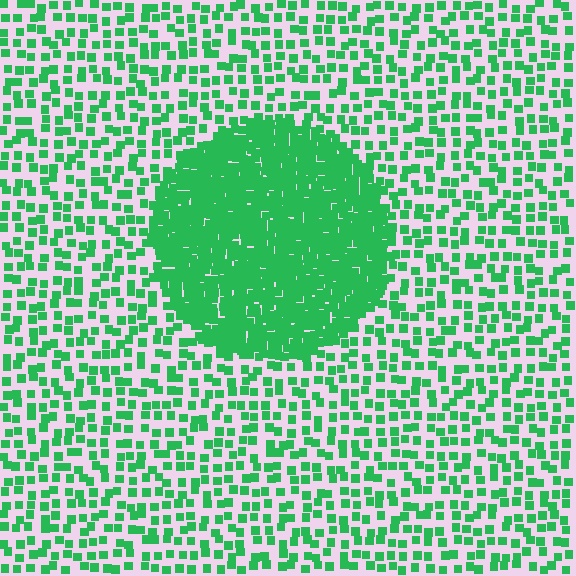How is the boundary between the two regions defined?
The boundary is defined by a change in element density (approximately 3.1x ratio). All elements are the same color, size, and shape.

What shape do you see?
I see a circle.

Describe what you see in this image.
The image contains small green elements arranged at two different densities. A circle-shaped region is visible where the elements are more densely packed than the surrounding area.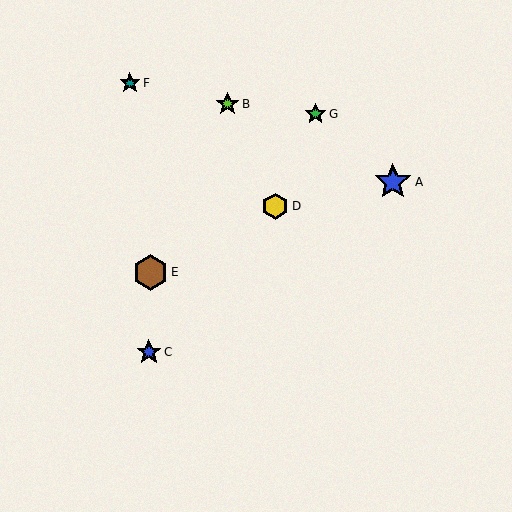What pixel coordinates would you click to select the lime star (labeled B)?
Click at (228, 104) to select the lime star B.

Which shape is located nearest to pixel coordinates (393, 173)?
The blue star (labeled A) at (393, 182) is nearest to that location.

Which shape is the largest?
The blue star (labeled A) is the largest.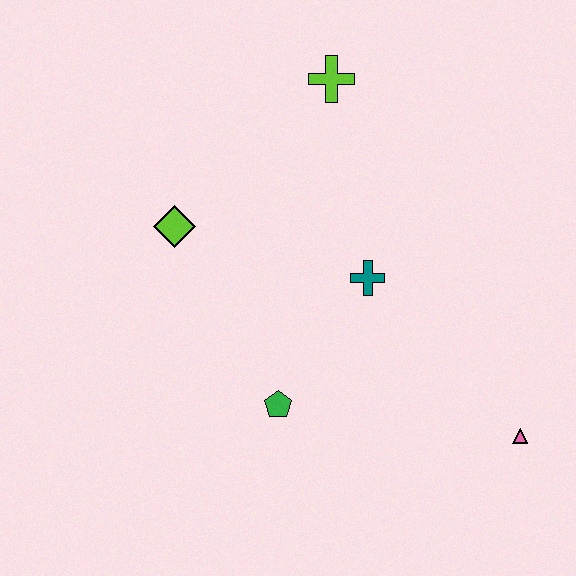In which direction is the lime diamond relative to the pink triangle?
The lime diamond is to the left of the pink triangle.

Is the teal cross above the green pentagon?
Yes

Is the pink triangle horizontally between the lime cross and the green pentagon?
No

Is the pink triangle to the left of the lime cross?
No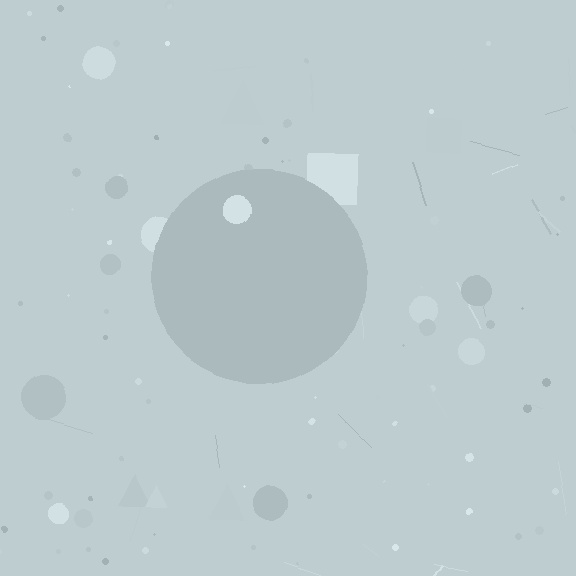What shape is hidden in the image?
A circle is hidden in the image.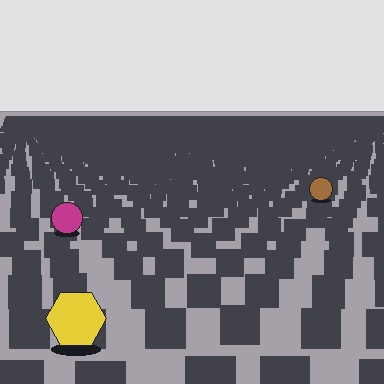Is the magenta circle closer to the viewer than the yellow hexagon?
No. The yellow hexagon is closer — you can tell from the texture gradient: the ground texture is coarser near it.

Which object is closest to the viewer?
The yellow hexagon is closest. The texture marks near it are larger and more spread out.